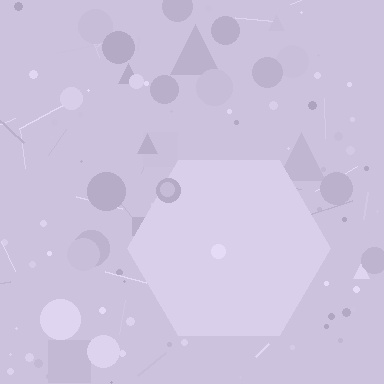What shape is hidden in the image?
A hexagon is hidden in the image.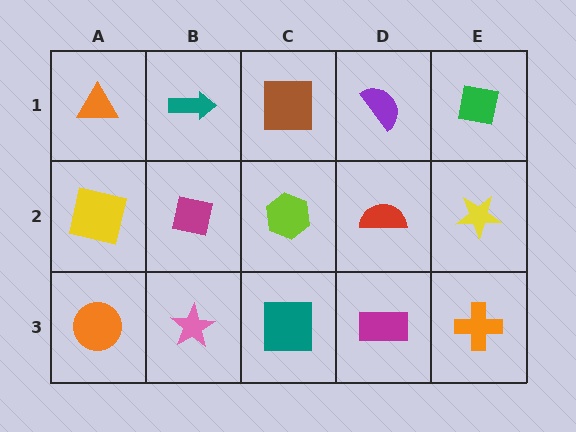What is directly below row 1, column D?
A red semicircle.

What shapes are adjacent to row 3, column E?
A yellow star (row 2, column E), a magenta rectangle (row 3, column D).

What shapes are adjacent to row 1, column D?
A red semicircle (row 2, column D), a brown square (row 1, column C), a green square (row 1, column E).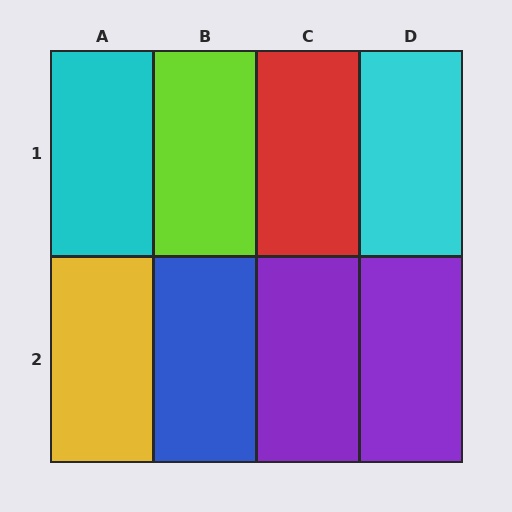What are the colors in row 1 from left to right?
Cyan, lime, red, cyan.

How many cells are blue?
1 cell is blue.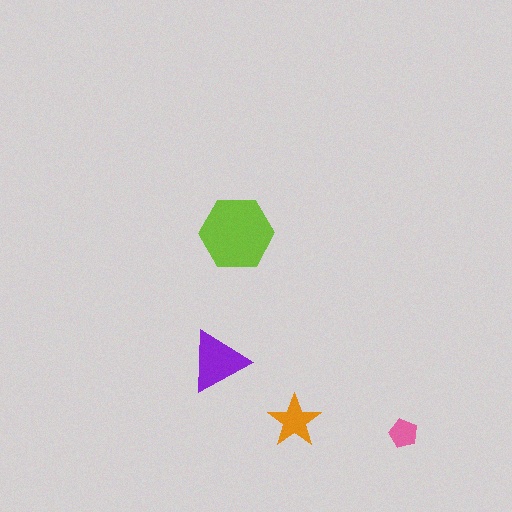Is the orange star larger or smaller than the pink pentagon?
Larger.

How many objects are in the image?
There are 4 objects in the image.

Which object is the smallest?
The pink pentagon.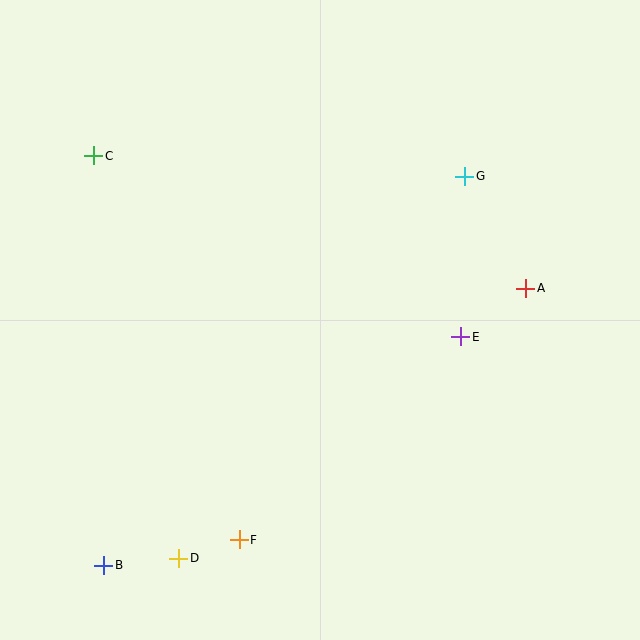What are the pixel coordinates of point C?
Point C is at (94, 156).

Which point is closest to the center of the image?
Point E at (461, 337) is closest to the center.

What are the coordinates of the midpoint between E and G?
The midpoint between E and G is at (463, 257).